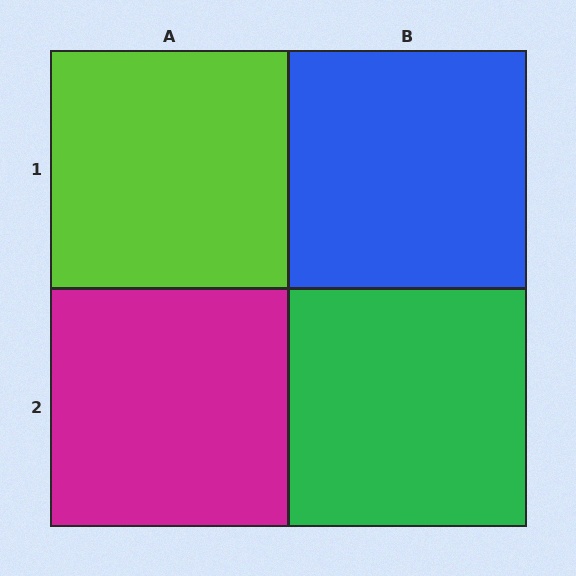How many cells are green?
1 cell is green.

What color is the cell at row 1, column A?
Lime.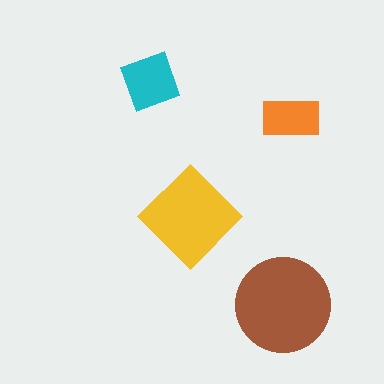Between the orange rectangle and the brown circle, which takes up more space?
The brown circle.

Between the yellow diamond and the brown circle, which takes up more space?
The brown circle.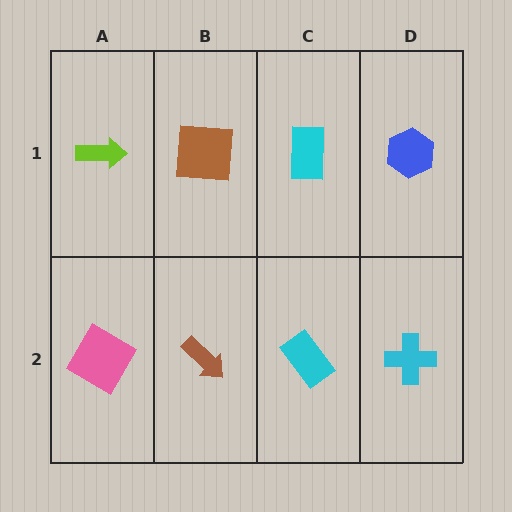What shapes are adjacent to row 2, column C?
A cyan rectangle (row 1, column C), a brown arrow (row 2, column B), a cyan cross (row 2, column D).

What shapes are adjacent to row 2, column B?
A brown square (row 1, column B), a pink diamond (row 2, column A), a cyan rectangle (row 2, column C).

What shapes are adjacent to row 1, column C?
A cyan rectangle (row 2, column C), a brown square (row 1, column B), a blue hexagon (row 1, column D).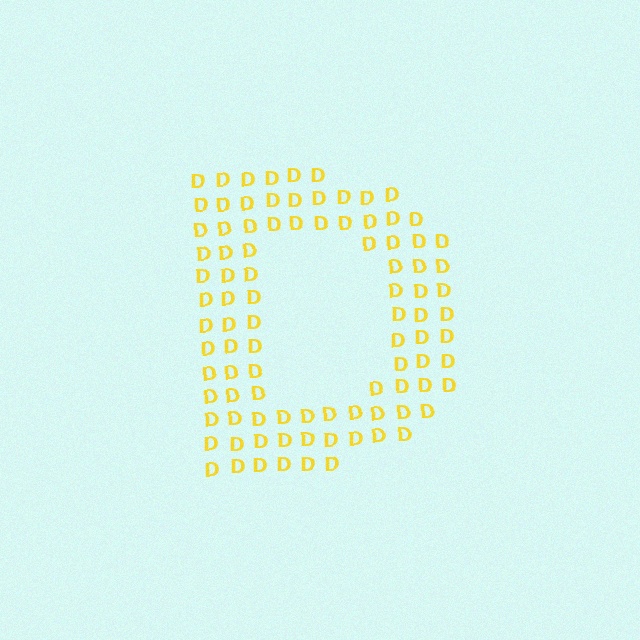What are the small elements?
The small elements are letter D's.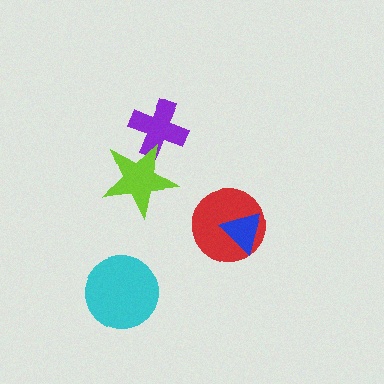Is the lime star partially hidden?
No, no other shape covers it.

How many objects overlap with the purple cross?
1 object overlaps with the purple cross.